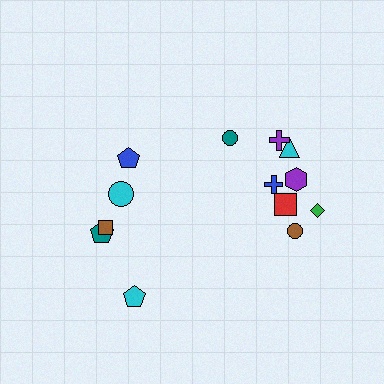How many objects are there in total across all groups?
There are 13 objects.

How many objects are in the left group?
There are 5 objects.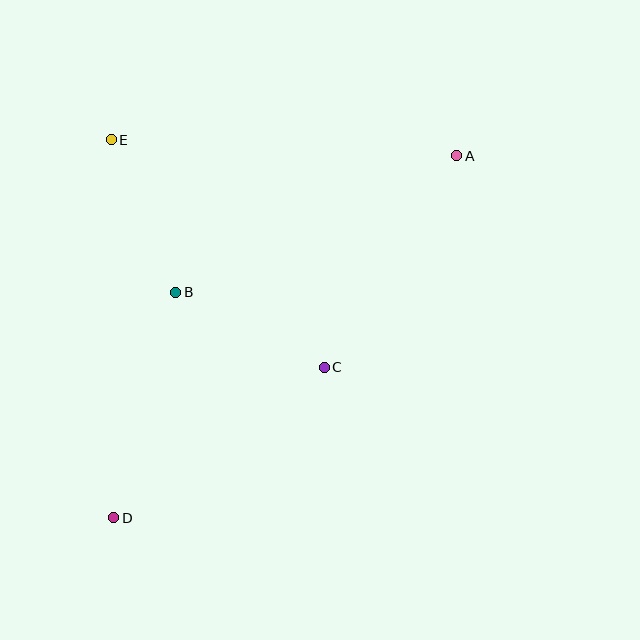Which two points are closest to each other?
Points B and E are closest to each other.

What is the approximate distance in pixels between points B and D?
The distance between B and D is approximately 234 pixels.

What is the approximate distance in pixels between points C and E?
The distance between C and E is approximately 311 pixels.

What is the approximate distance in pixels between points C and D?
The distance between C and D is approximately 259 pixels.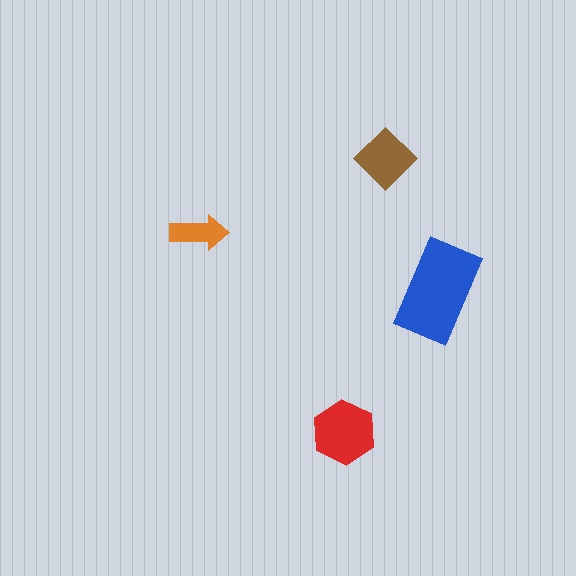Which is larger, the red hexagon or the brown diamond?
The red hexagon.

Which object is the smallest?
The orange arrow.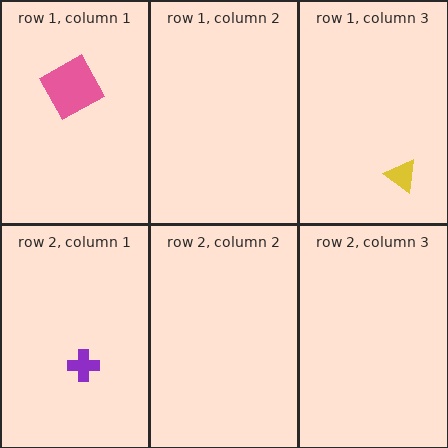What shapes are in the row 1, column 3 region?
The yellow triangle.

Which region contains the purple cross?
The row 2, column 1 region.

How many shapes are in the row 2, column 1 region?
1.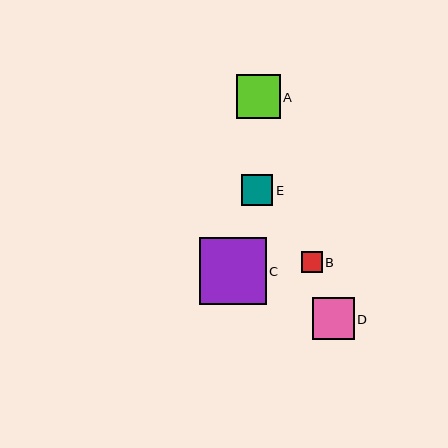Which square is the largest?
Square C is the largest with a size of approximately 66 pixels.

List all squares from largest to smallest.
From largest to smallest: C, A, D, E, B.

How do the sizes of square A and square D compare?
Square A and square D are approximately the same size.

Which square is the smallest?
Square B is the smallest with a size of approximately 20 pixels.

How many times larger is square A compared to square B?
Square A is approximately 2.2 times the size of square B.